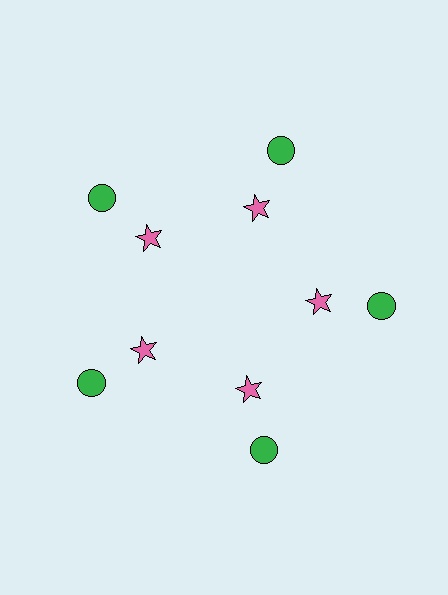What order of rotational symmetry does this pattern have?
This pattern has 5-fold rotational symmetry.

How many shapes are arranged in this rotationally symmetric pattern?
There are 10 shapes, arranged in 5 groups of 2.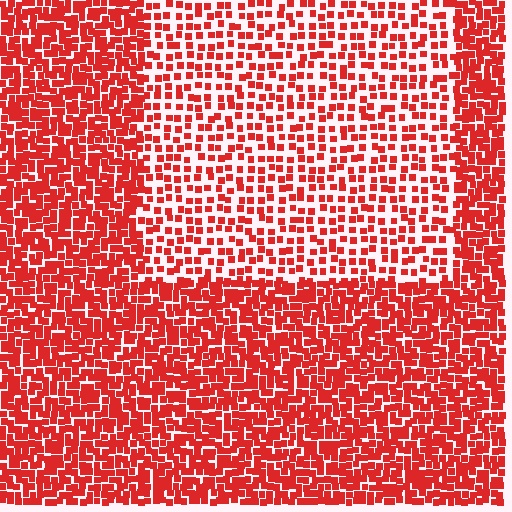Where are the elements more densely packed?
The elements are more densely packed outside the rectangle boundary.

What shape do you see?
I see a rectangle.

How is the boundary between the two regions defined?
The boundary is defined by a change in element density (approximately 2.0x ratio). All elements are the same color, size, and shape.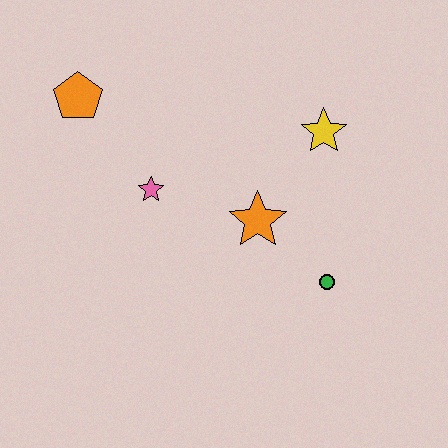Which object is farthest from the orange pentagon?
The green circle is farthest from the orange pentagon.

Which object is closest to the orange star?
The green circle is closest to the orange star.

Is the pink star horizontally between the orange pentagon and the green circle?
Yes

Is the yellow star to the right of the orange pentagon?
Yes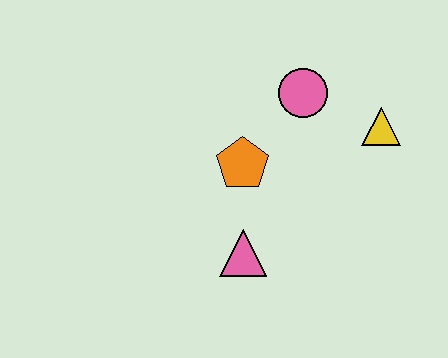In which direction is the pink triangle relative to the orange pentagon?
The pink triangle is below the orange pentagon.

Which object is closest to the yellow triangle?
The pink circle is closest to the yellow triangle.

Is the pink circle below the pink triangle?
No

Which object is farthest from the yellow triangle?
The pink triangle is farthest from the yellow triangle.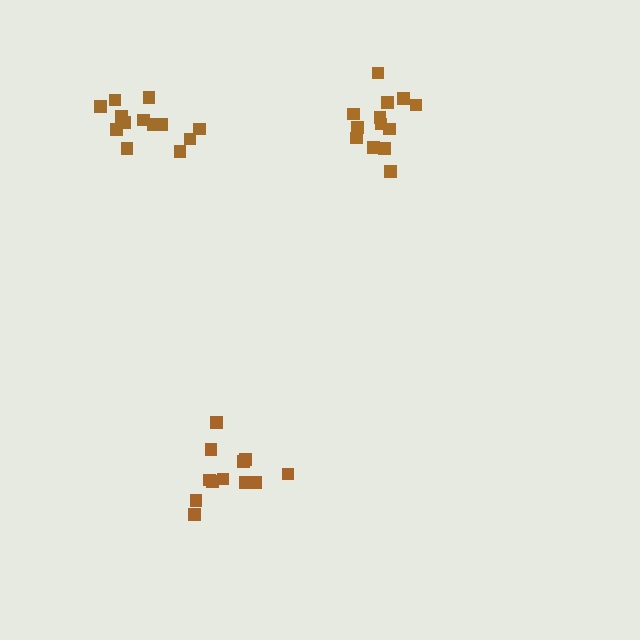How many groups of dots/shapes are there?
There are 3 groups.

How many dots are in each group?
Group 1: 13 dots, Group 2: 13 dots, Group 3: 12 dots (38 total).